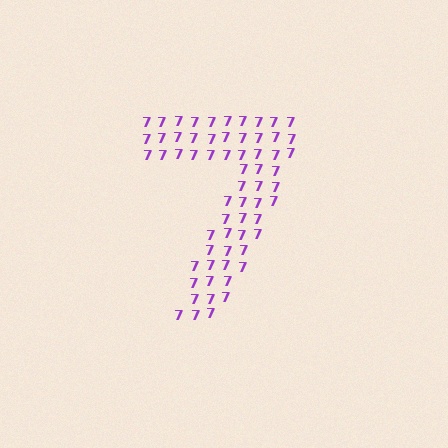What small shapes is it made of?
It is made of small digit 7's.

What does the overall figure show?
The overall figure shows the digit 7.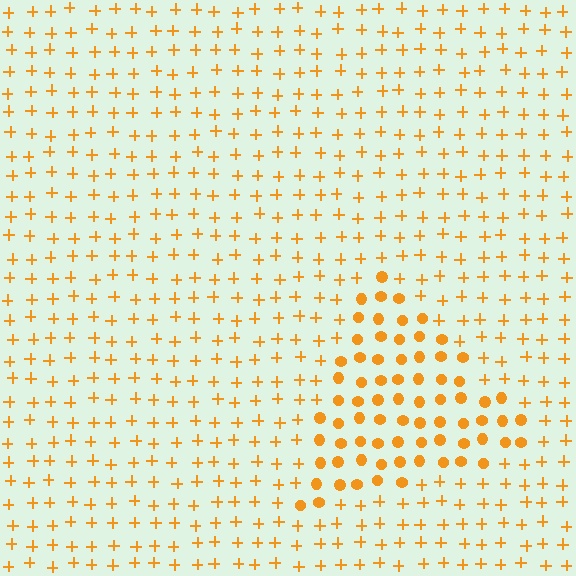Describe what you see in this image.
The image is filled with small orange elements arranged in a uniform grid. A triangle-shaped region contains circles, while the surrounding area contains plus signs. The boundary is defined purely by the change in element shape.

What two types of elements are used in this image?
The image uses circles inside the triangle region and plus signs outside it.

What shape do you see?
I see a triangle.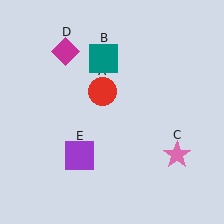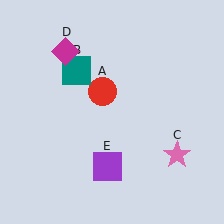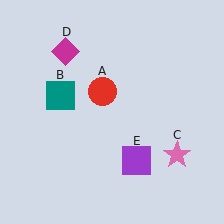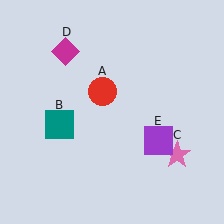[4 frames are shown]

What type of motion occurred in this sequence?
The teal square (object B), purple square (object E) rotated counterclockwise around the center of the scene.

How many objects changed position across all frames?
2 objects changed position: teal square (object B), purple square (object E).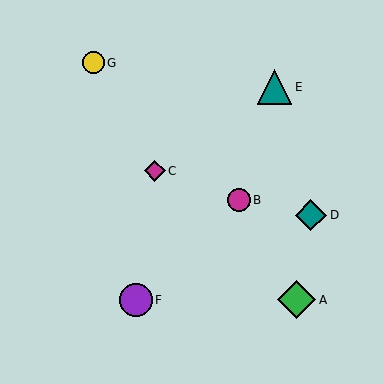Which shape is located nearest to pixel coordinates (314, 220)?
The teal diamond (labeled D) at (311, 215) is nearest to that location.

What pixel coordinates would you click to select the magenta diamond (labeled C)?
Click at (155, 171) to select the magenta diamond C.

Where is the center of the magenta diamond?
The center of the magenta diamond is at (155, 171).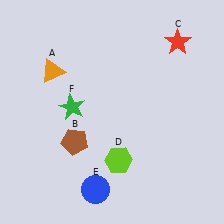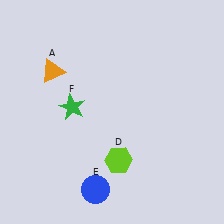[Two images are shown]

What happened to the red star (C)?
The red star (C) was removed in Image 2. It was in the top-right area of Image 1.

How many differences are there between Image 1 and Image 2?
There are 2 differences between the two images.